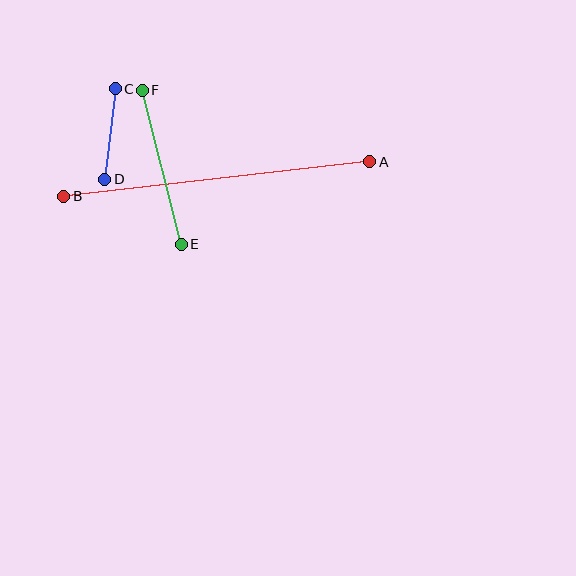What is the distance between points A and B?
The distance is approximately 308 pixels.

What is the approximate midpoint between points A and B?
The midpoint is at approximately (217, 179) pixels.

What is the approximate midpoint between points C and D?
The midpoint is at approximately (110, 134) pixels.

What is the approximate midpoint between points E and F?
The midpoint is at approximately (162, 167) pixels.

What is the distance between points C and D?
The distance is approximately 91 pixels.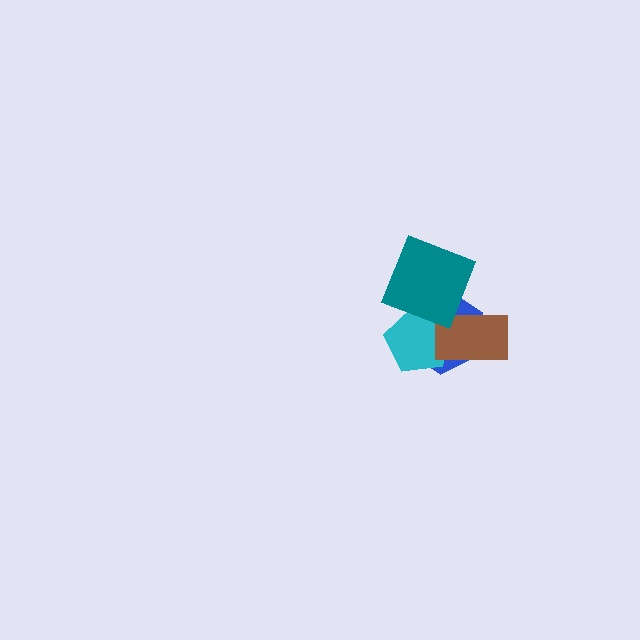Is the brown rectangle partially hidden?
No, no other shape covers it.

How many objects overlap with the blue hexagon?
3 objects overlap with the blue hexagon.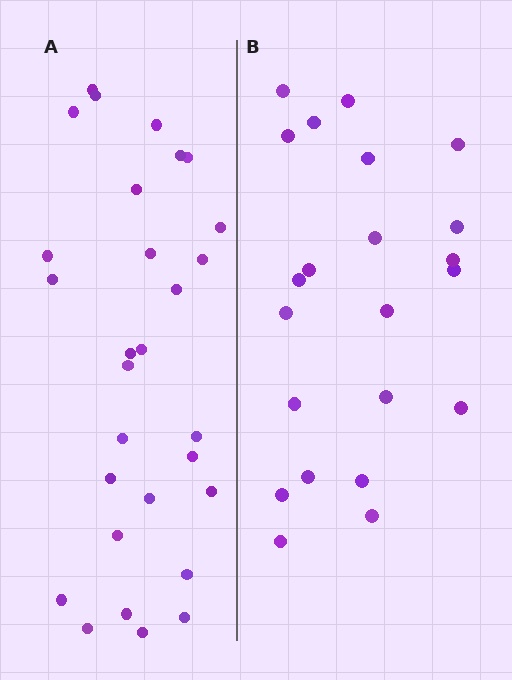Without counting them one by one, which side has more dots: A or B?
Region A (the left region) has more dots.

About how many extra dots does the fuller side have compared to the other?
Region A has roughly 8 or so more dots than region B.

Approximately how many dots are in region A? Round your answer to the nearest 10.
About 30 dots. (The exact count is 29, which rounds to 30.)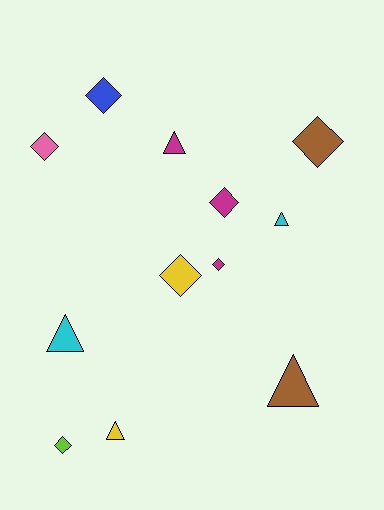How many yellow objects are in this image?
There are 2 yellow objects.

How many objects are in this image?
There are 12 objects.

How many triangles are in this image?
There are 5 triangles.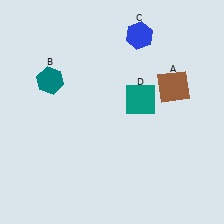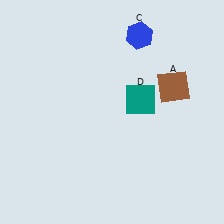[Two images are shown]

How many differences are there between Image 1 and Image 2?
There is 1 difference between the two images.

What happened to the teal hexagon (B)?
The teal hexagon (B) was removed in Image 2. It was in the top-left area of Image 1.